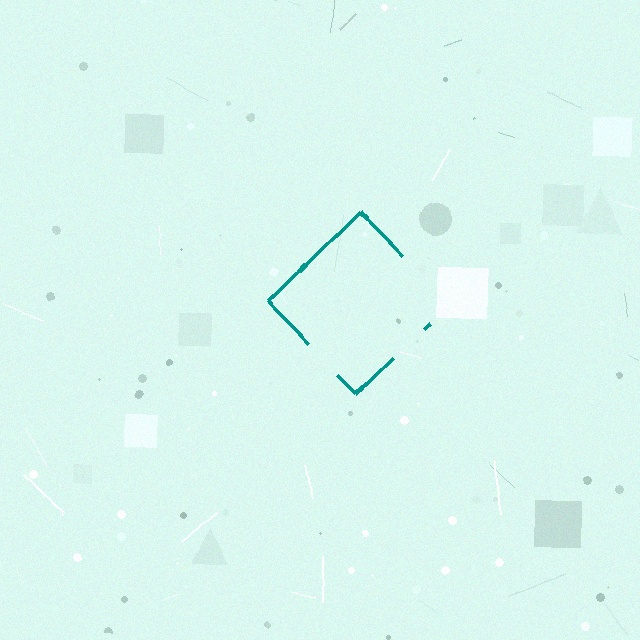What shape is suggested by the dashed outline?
The dashed outline suggests a diamond.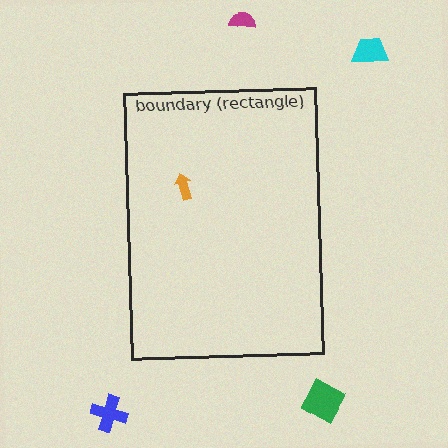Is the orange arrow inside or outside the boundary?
Inside.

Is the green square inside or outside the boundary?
Outside.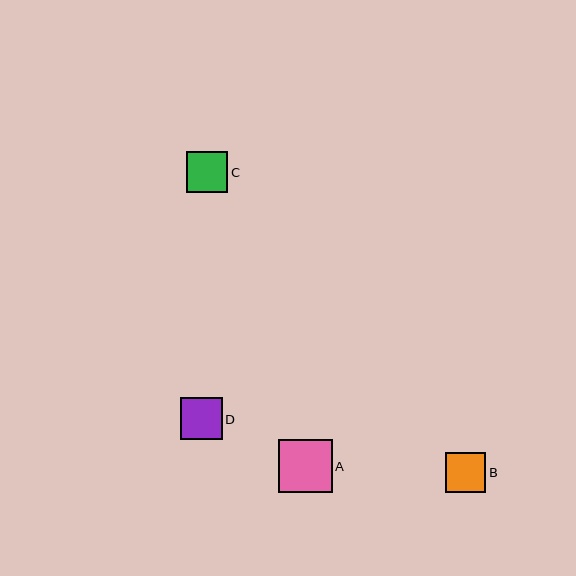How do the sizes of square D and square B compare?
Square D and square B are approximately the same size.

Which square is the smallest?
Square B is the smallest with a size of approximately 41 pixels.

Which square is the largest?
Square A is the largest with a size of approximately 53 pixels.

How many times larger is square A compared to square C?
Square A is approximately 1.3 times the size of square C.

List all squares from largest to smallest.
From largest to smallest: A, D, C, B.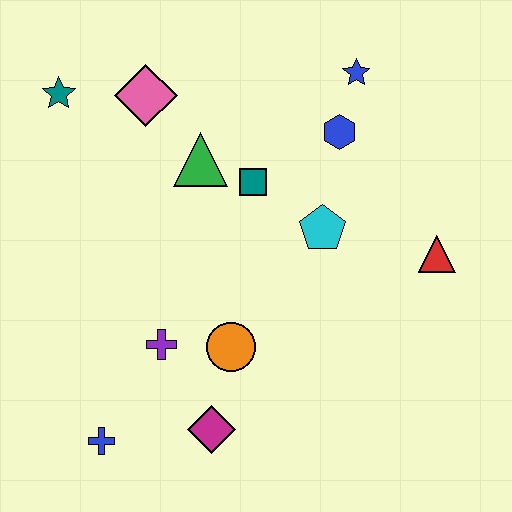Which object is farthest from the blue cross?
The blue star is farthest from the blue cross.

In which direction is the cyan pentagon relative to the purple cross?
The cyan pentagon is to the right of the purple cross.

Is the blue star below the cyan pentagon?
No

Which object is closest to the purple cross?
The orange circle is closest to the purple cross.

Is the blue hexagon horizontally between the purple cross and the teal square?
No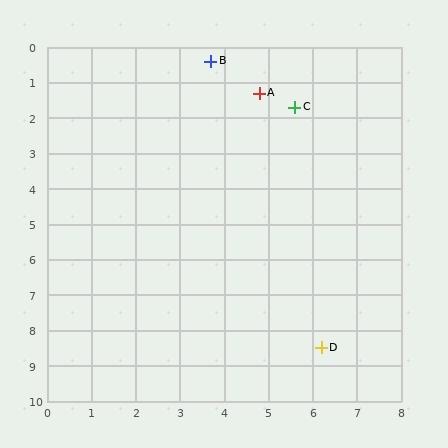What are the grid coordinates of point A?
Point A is at approximately (4.8, 1.3).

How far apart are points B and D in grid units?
Points B and D are about 8.5 grid units apart.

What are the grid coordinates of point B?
Point B is at approximately (3.7, 0.4).